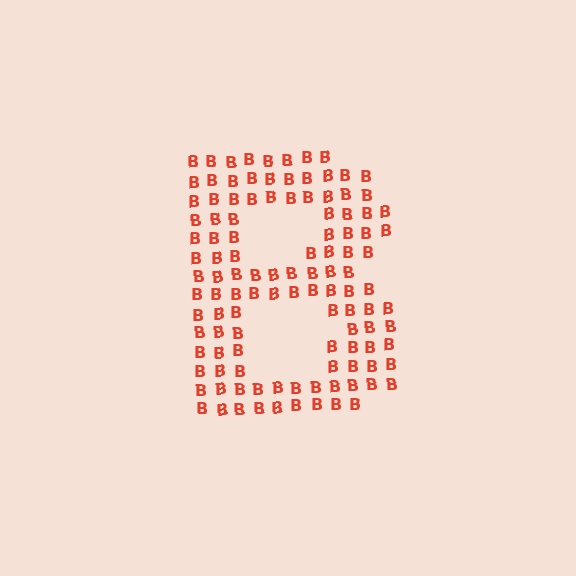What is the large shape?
The large shape is the letter B.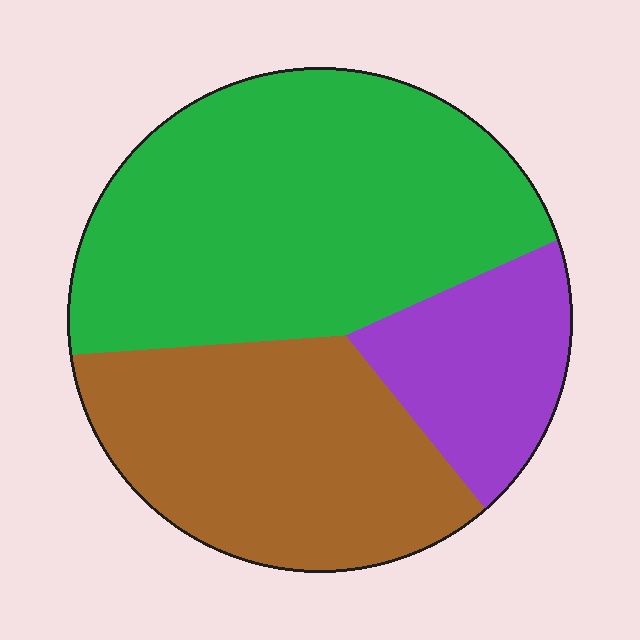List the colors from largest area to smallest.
From largest to smallest: green, brown, purple.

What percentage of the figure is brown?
Brown takes up between a third and a half of the figure.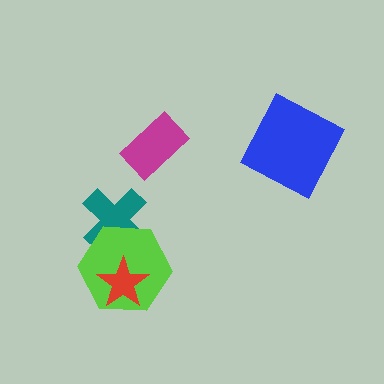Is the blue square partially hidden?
No, no other shape covers it.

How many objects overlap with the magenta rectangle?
0 objects overlap with the magenta rectangle.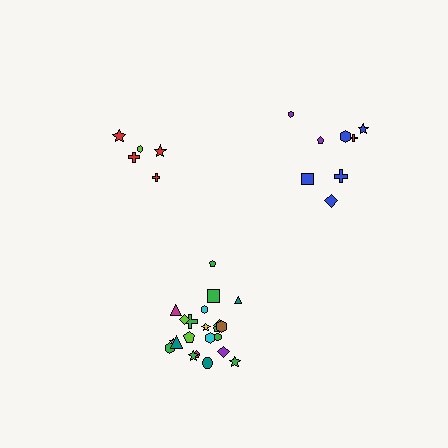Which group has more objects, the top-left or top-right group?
The top-right group.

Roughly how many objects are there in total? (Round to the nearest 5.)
Roughly 35 objects in total.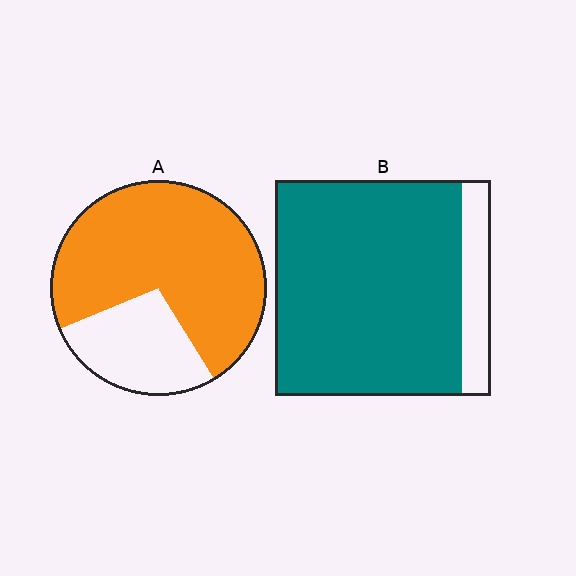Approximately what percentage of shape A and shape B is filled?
A is approximately 75% and B is approximately 85%.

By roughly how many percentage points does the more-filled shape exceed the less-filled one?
By roughly 15 percentage points (B over A).